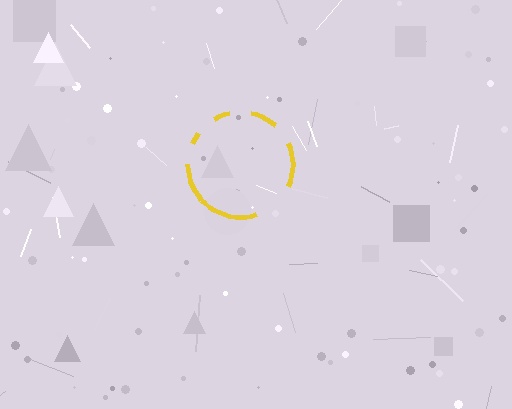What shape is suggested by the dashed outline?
The dashed outline suggests a circle.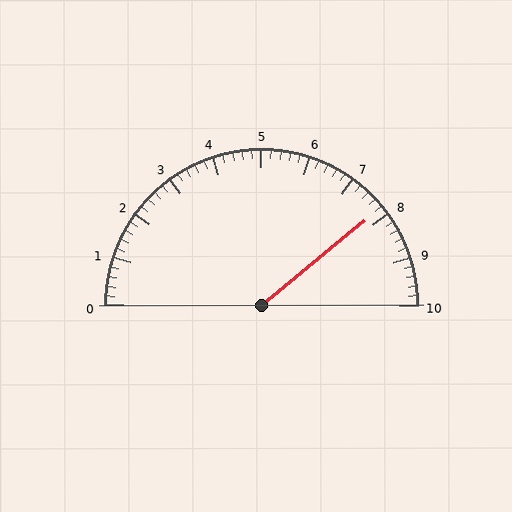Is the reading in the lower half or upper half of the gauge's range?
The reading is in the upper half of the range (0 to 10).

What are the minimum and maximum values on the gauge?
The gauge ranges from 0 to 10.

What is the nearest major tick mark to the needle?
The nearest major tick mark is 8.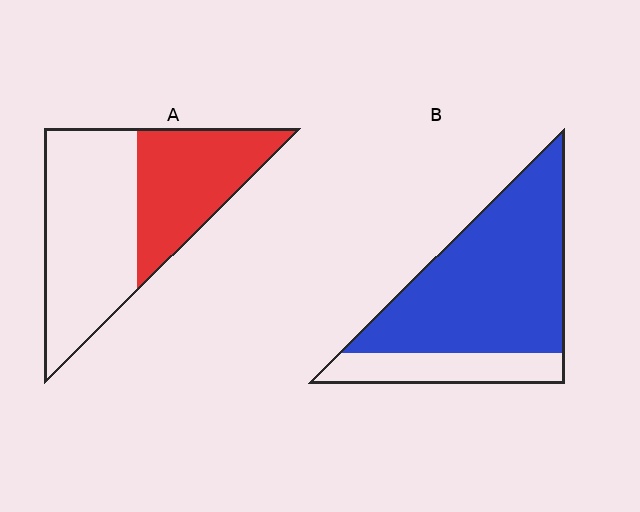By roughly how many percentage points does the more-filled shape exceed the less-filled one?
By roughly 35 percentage points (B over A).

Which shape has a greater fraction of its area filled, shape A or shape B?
Shape B.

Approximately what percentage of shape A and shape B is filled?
A is approximately 40% and B is approximately 75%.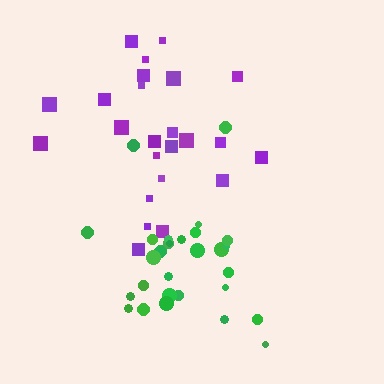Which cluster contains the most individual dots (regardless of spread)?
Green (29).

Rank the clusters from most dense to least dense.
green, purple.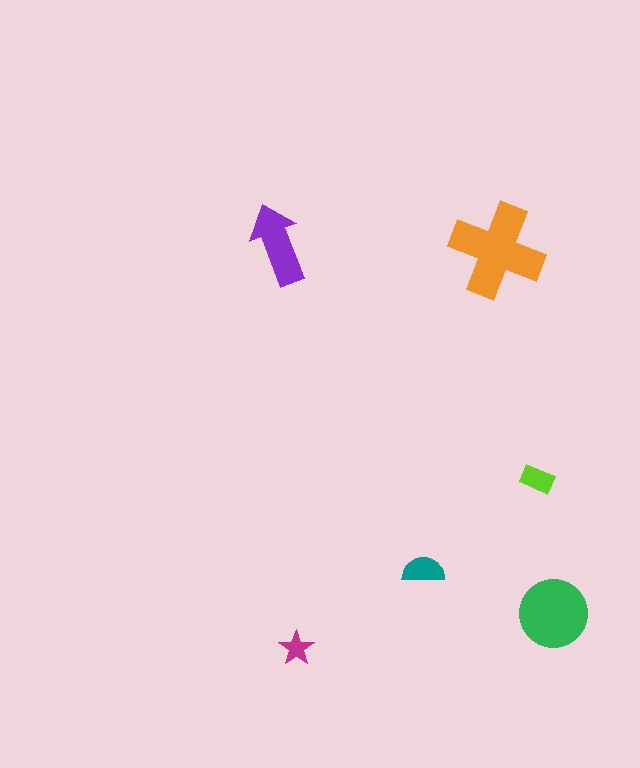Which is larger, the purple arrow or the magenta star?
The purple arrow.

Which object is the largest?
The orange cross.